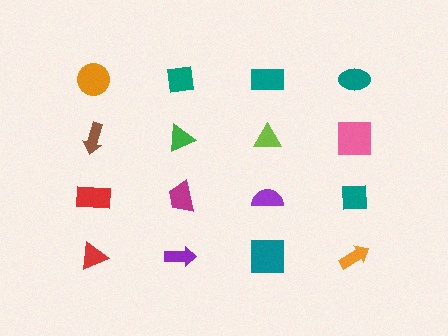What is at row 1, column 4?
A teal ellipse.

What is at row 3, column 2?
A magenta trapezoid.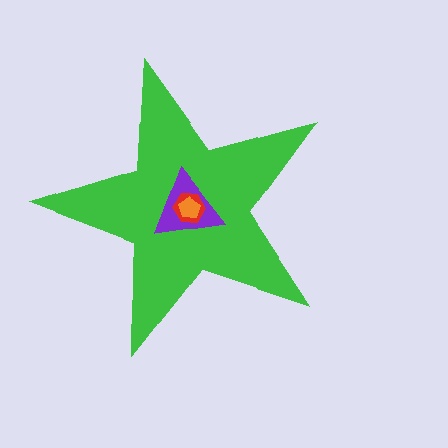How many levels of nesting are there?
4.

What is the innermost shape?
The orange pentagon.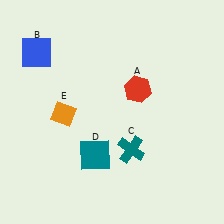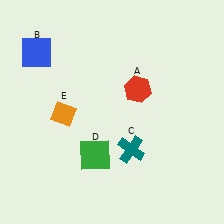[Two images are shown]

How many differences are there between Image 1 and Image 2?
There is 1 difference between the two images.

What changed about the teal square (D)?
In Image 1, D is teal. In Image 2, it changed to green.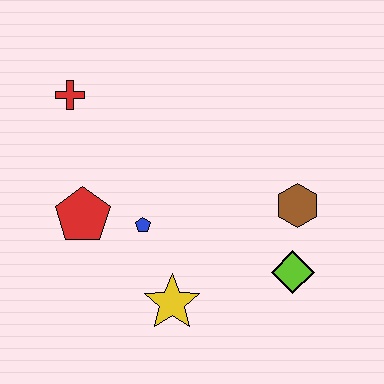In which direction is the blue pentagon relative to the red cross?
The blue pentagon is below the red cross.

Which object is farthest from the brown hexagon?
The red cross is farthest from the brown hexagon.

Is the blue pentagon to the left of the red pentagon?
No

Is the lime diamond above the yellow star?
Yes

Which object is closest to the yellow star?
The blue pentagon is closest to the yellow star.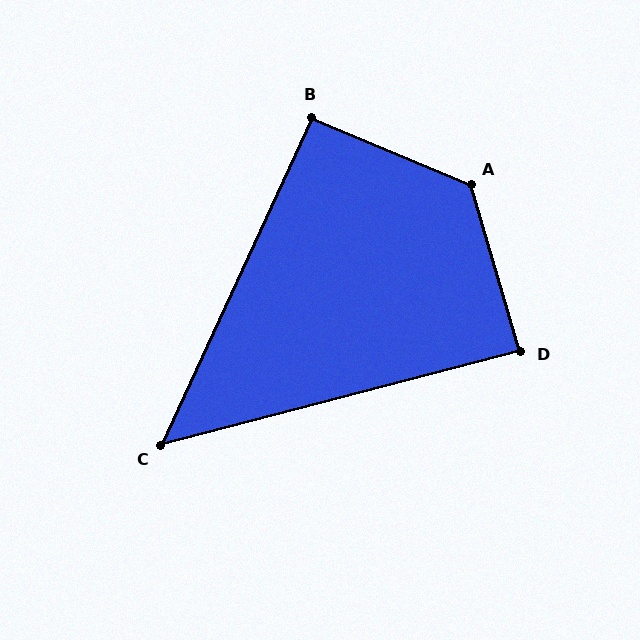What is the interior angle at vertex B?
Approximately 92 degrees (approximately right).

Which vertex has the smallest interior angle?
C, at approximately 51 degrees.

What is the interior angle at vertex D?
Approximately 88 degrees (approximately right).